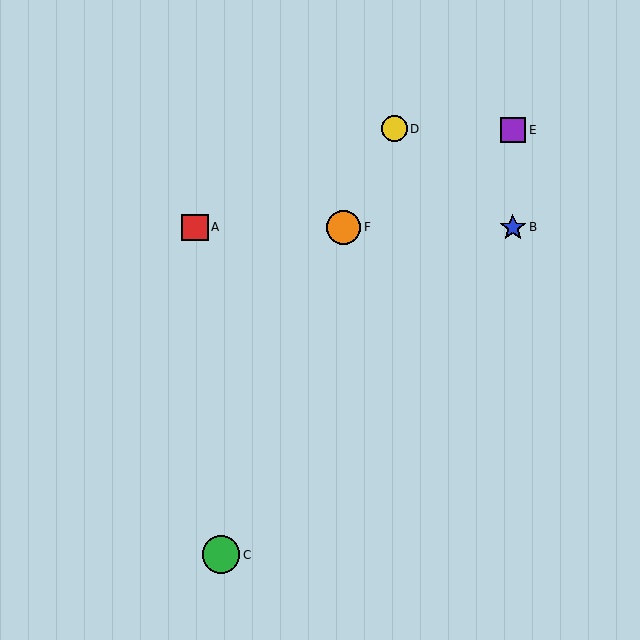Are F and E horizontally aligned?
No, F is at y≈227 and E is at y≈130.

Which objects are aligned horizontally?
Objects A, B, F are aligned horizontally.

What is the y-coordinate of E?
Object E is at y≈130.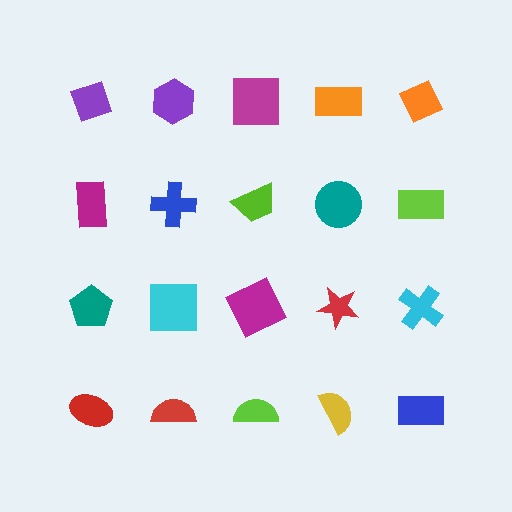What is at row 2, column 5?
A lime rectangle.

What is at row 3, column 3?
A magenta square.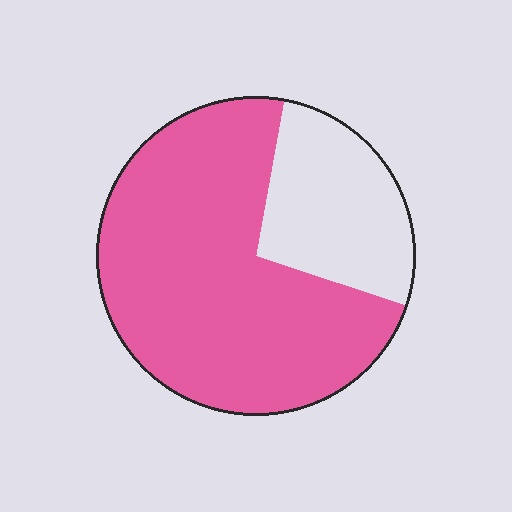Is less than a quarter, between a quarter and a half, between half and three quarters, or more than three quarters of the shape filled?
Between half and three quarters.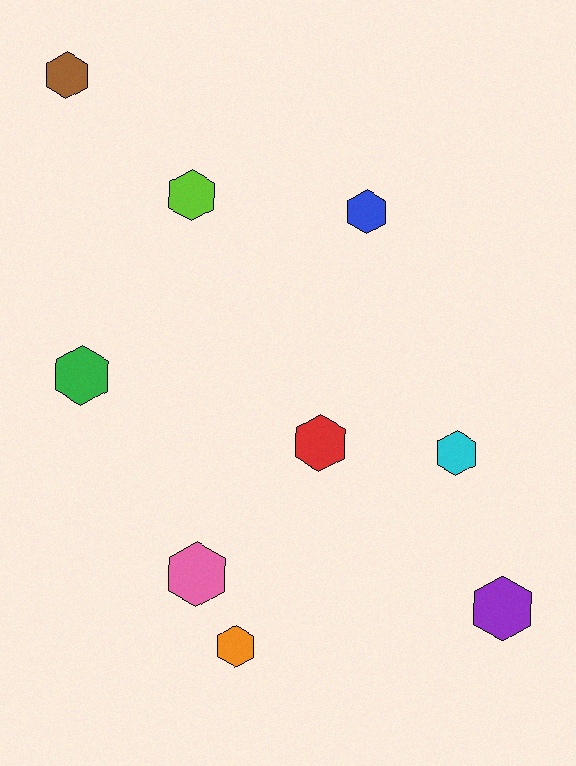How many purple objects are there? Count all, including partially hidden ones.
There is 1 purple object.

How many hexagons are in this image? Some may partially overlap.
There are 9 hexagons.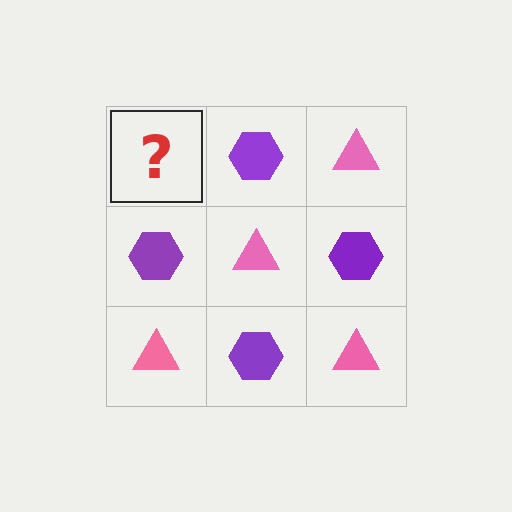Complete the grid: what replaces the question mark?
The question mark should be replaced with a pink triangle.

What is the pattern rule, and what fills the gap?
The rule is that it alternates pink triangle and purple hexagon in a checkerboard pattern. The gap should be filled with a pink triangle.